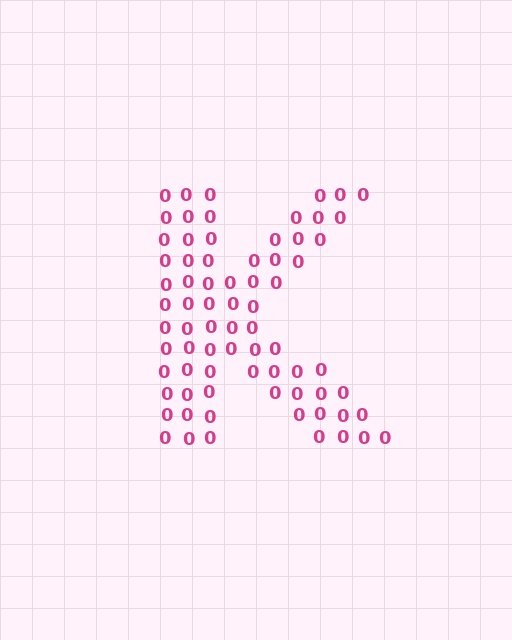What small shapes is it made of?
It is made of small digit 0's.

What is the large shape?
The large shape is the letter K.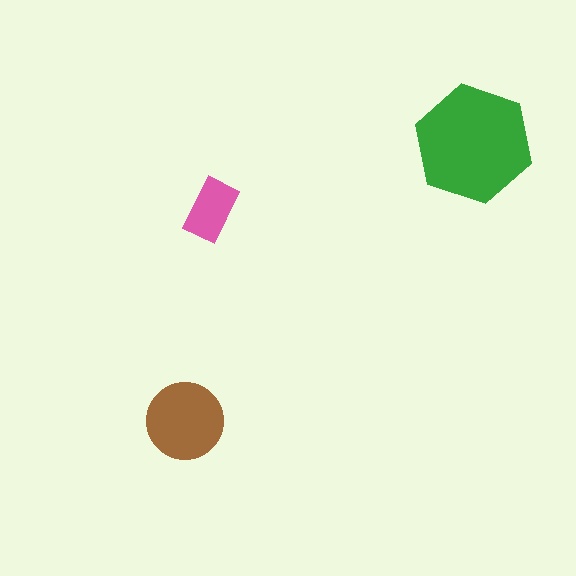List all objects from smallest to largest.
The pink rectangle, the brown circle, the green hexagon.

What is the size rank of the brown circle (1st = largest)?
2nd.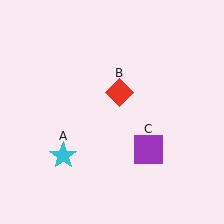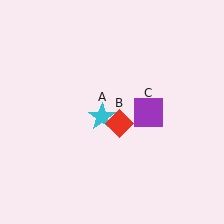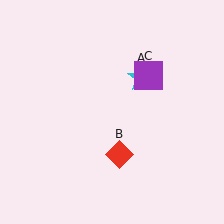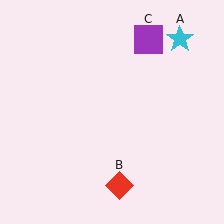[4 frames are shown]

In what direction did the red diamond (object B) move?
The red diamond (object B) moved down.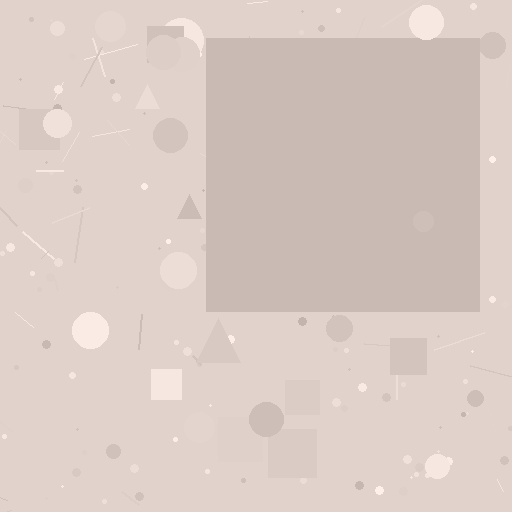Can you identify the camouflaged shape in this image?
The camouflaged shape is a square.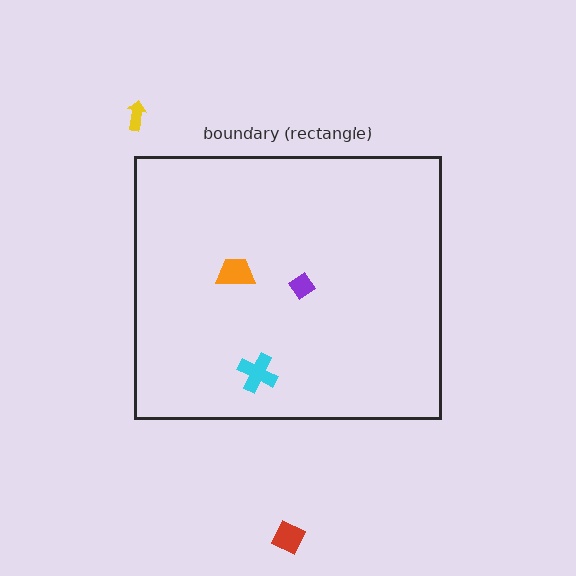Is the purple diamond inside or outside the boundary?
Inside.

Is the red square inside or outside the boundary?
Outside.